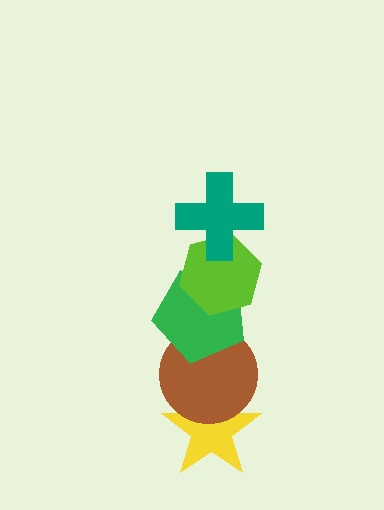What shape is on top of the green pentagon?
The lime hexagon is on top of the green pentagon.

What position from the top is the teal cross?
The teal cross is 1st from the top.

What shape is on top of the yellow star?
The brown circle is on top of the yellow star.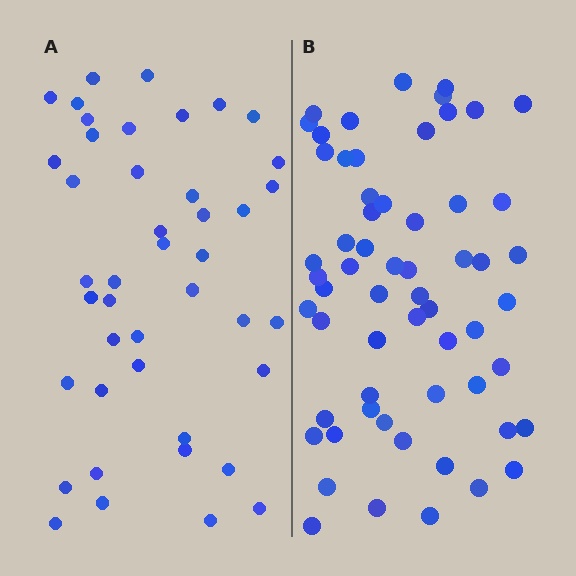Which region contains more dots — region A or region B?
Region B (the right region) has more dots.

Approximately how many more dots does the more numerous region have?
Region B has approximately 15 more dots than region A.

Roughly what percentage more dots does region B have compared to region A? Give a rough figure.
About 40% more.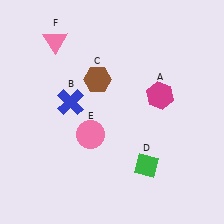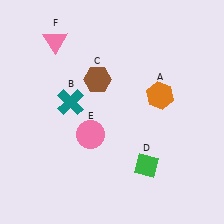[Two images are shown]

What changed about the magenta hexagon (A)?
In Image 1, A is magenta. In Image 2, it changed to orange.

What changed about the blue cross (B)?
In Image 1, B is blue. In Image 2, it changed to teal.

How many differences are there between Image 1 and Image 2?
There are 2 differences between the two images.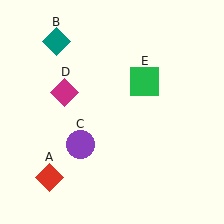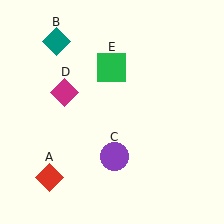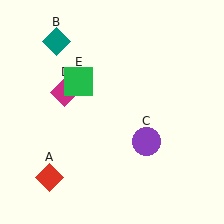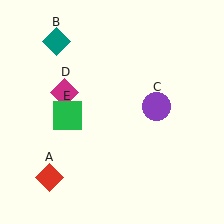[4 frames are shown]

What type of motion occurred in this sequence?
The purple circle (object C), green square (object E) rotated counterclockwise around the center of the scene.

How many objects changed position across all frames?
2 objects changed position: purple circle (object C), green square (object E).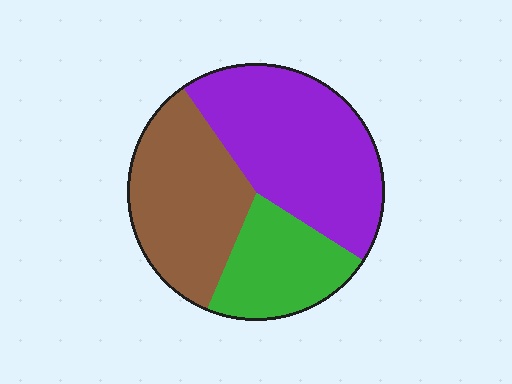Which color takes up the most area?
Purple, at roughly 45%.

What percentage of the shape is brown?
Brown covers 34% of the shape.